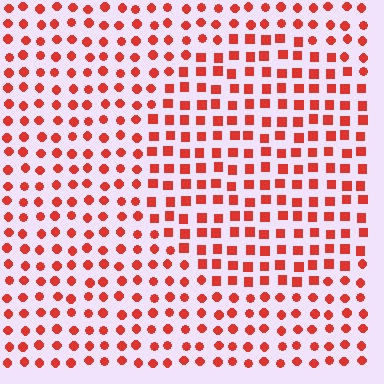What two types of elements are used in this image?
The image uses squares inside the circle region and circles outside it.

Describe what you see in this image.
The image is filled with small red elements arranged in a uniform grid. A circle-shaped region contains squares, while the surrounding area contains circles. The boundary is defined purely by the change in element shape.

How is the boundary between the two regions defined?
The boundary is defined by a change in element shape: squares inside vs. circles outside. All elements share the same color and spacing.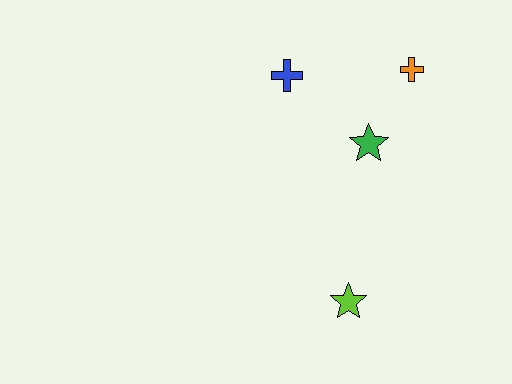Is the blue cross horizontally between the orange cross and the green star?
No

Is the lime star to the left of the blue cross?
No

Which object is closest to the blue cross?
The green star is closest to the blue cross.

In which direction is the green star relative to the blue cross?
The green star is to the right of the blue cross.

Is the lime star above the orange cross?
No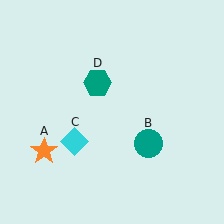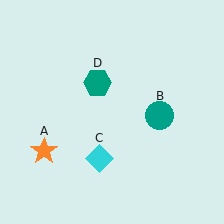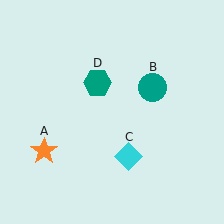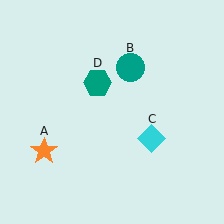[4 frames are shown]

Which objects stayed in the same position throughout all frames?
Orange star (object A) and teal hexagon (object D) remained stationary.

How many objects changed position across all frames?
2 objects changed position: teal circle (object B), cyan diamond (object C).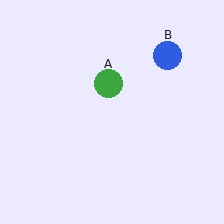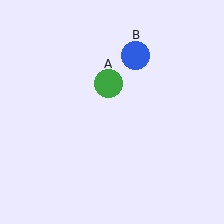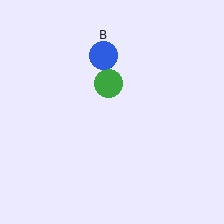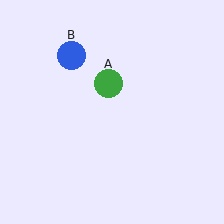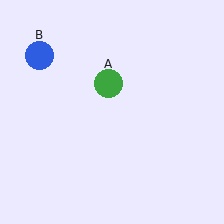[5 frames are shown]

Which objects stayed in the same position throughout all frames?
Green circle (object A) remained stationary.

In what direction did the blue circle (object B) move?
The blue circle (object B) moved left.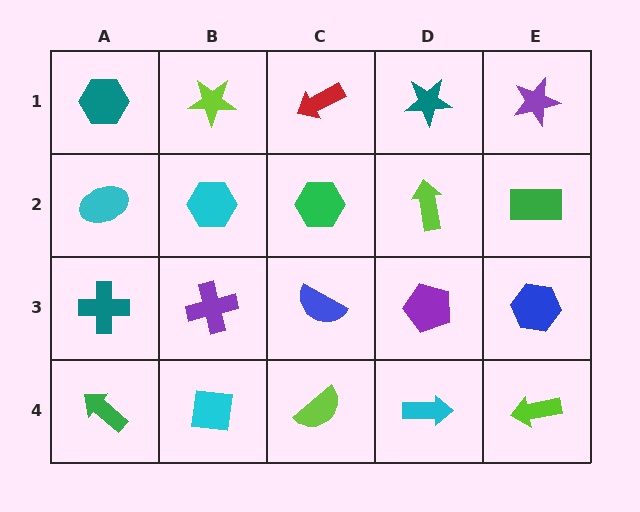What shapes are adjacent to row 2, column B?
A lime star (row 1, column B), a purple cross (row 3, column B), a cyan ellipse (row 2, column A), a green hexagon (row 2, column C).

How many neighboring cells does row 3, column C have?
4.